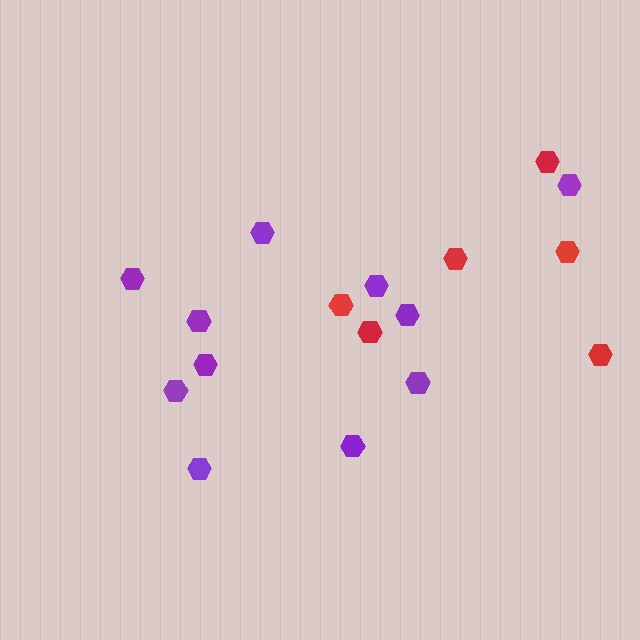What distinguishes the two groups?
There are 2 groups: one group of red hexagons (6) and one group of purple hexagons (11).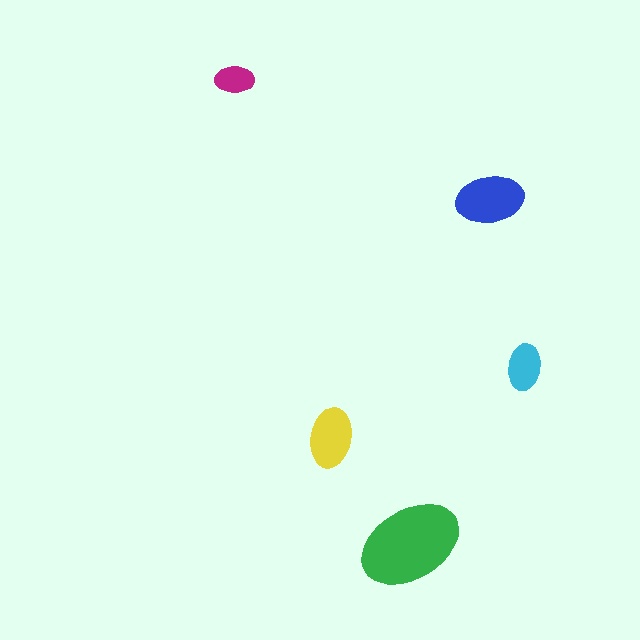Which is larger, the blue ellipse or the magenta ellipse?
The blue one.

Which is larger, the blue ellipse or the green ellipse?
The green one.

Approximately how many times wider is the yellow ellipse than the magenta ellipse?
About 1.5 times wider.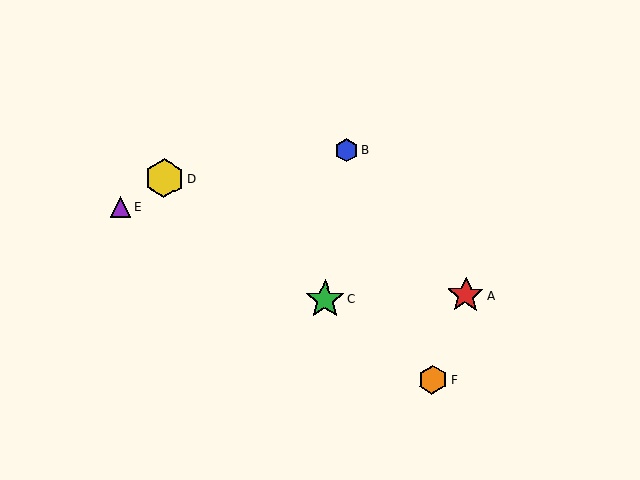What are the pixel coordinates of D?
Object D is at (164, 179).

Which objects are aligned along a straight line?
Objects C, D, F are aligned along a straight line.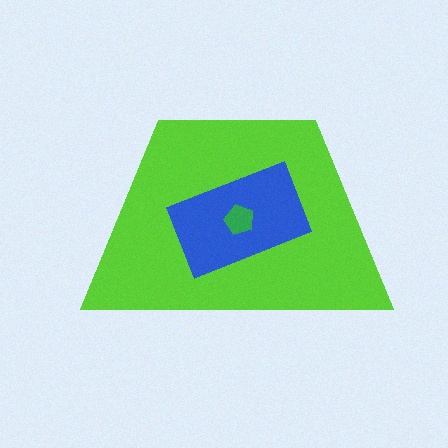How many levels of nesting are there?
3.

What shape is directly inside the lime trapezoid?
The blue rectangle.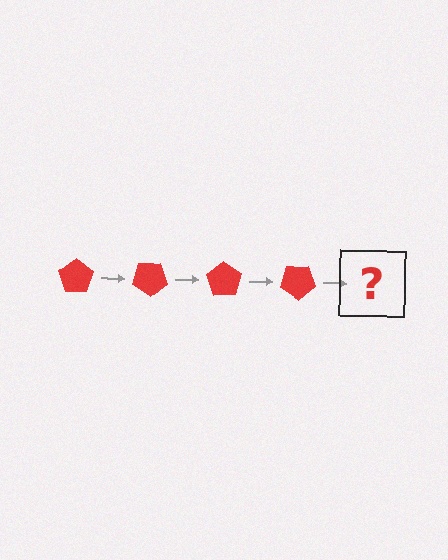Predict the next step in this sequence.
The next step is a red pentagon rotated 140 degrees.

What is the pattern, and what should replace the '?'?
The pattern is that the pentagon rotates 35 degrees each step. The '?' should be a red pentagon rotated 140 degrees.